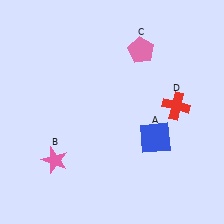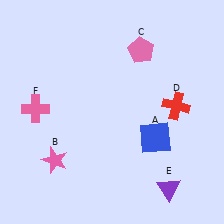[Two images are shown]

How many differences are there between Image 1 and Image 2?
There are 2 differences between the two images.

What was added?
A purple triangle (E), a pink cross (F) were added in Image 2.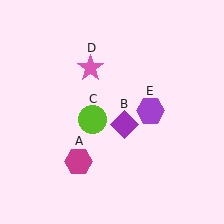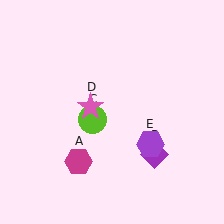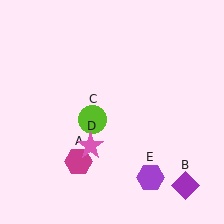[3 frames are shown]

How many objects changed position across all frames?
3 objects changed position: purple diamond (object B), pink star (object D), purple hexagon (object E).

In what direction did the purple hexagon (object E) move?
The purple hexagon (object E) moved down.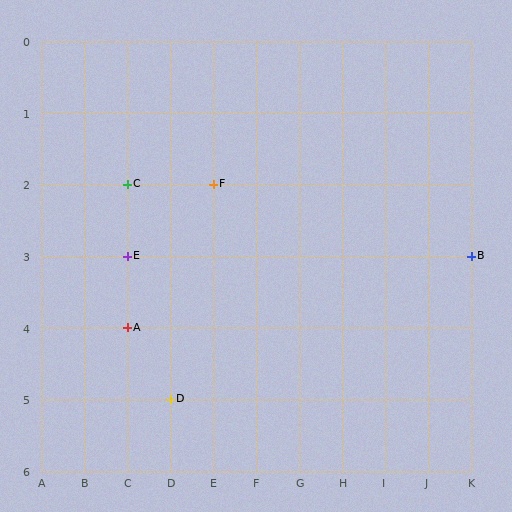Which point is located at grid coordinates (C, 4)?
Point A is at (C, 4).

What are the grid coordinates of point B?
Point B is at grid coordinates (K, 3).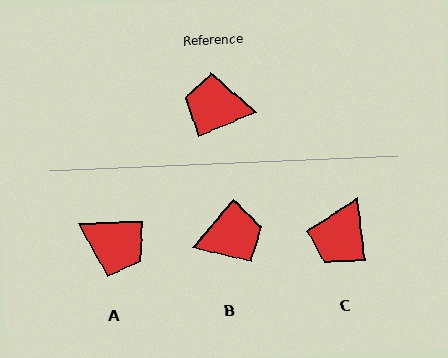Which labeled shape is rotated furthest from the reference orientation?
A, about 159 degrees away.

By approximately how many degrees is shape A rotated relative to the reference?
Approximately 159 degrees counter-clockwise.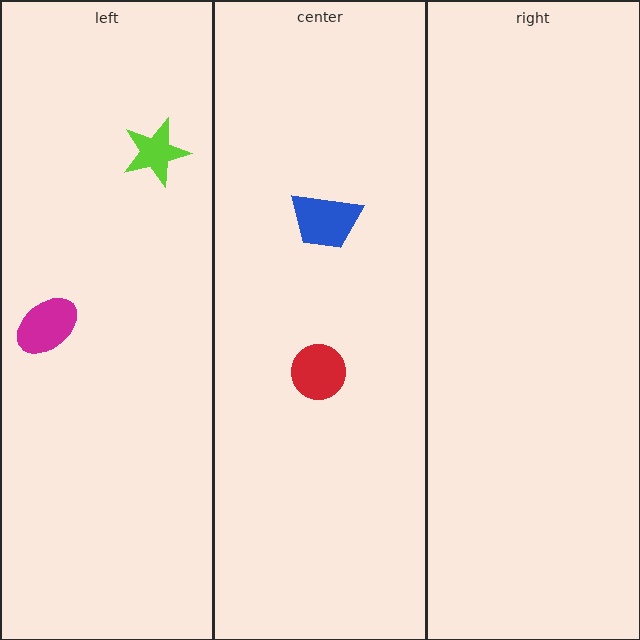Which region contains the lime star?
The left region.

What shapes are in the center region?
The blue trapezoid, the red circle.